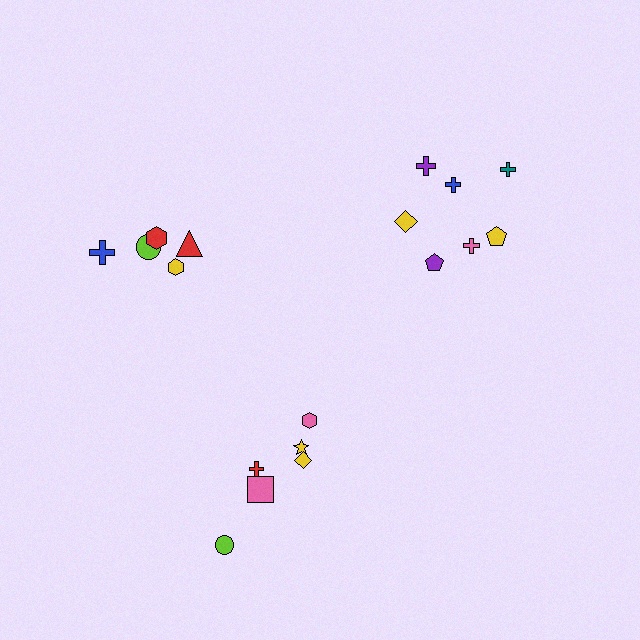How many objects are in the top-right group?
There are 7 objects.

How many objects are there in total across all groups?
There are 18 objects.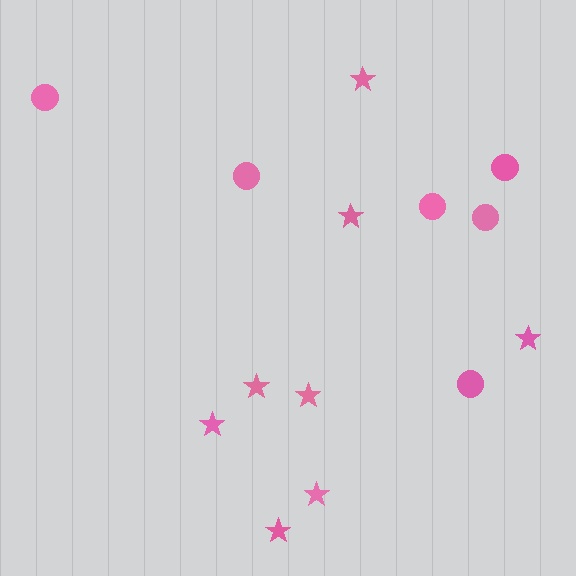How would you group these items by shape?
There are 2 groups: one group of stars (8) and one group of circles (6).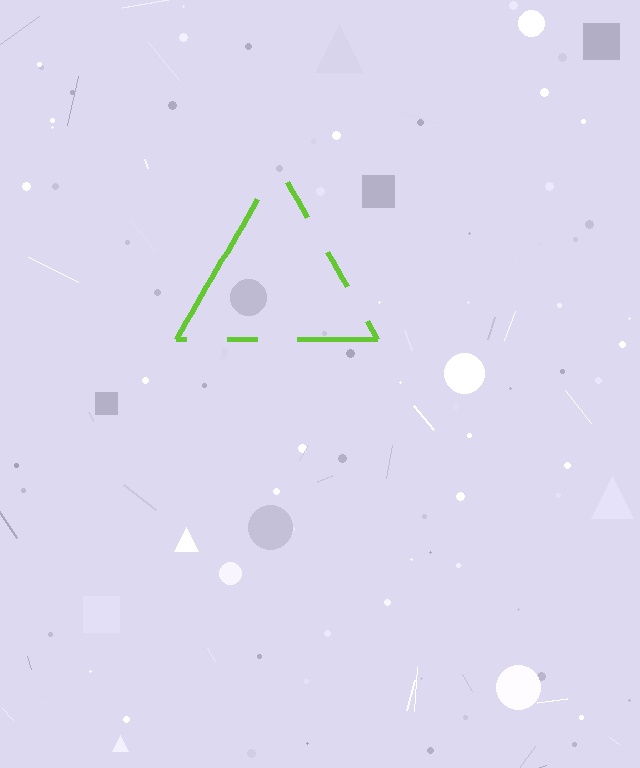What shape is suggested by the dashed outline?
The dashed outline suggests a triangle.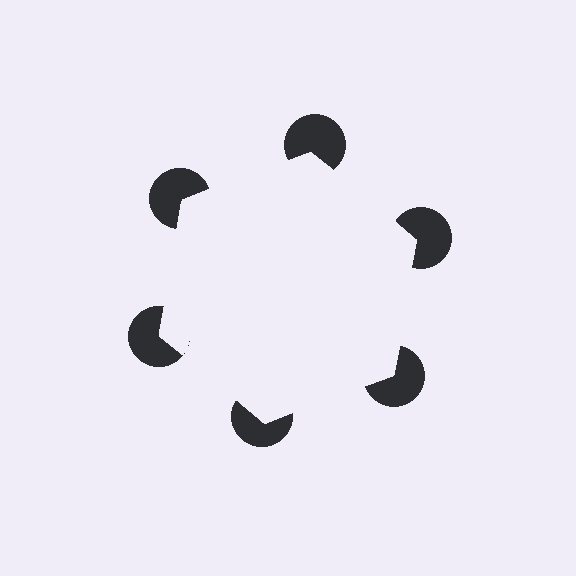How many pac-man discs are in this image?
There are 6 — one at each vertex of the illusory hexagon.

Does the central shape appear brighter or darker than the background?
It typically appears slightly brighter than the background, even though no actual brightness change is drawn.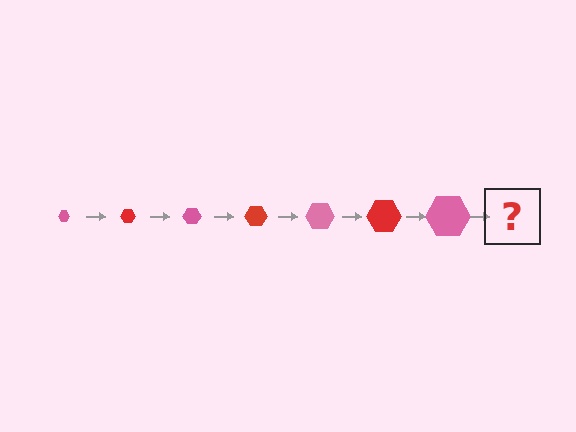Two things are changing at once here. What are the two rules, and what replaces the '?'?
The two rules are that the hexagon grows larger each step and the color cycles through pink and red. The '?' should be a red hexagon, larger than the previous one.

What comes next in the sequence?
The next element should be a red hexagon, larger than the previous one.